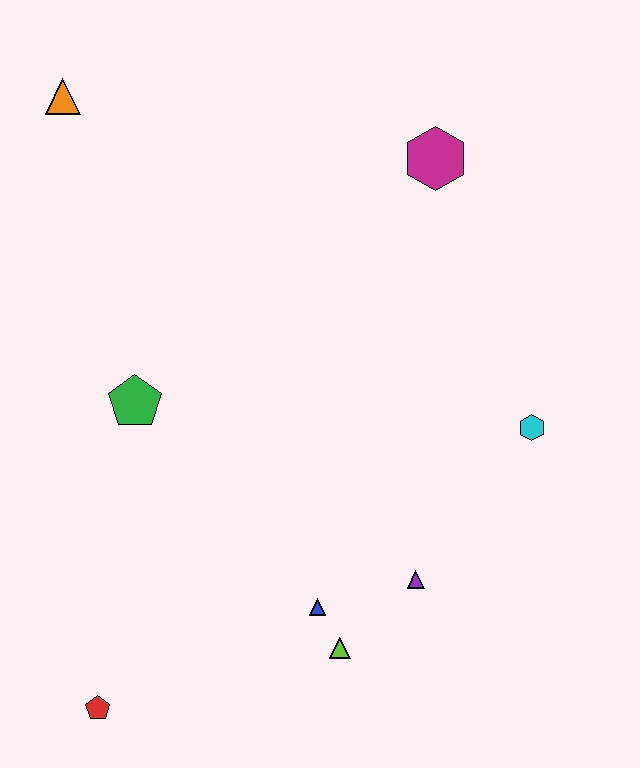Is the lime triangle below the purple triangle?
Yes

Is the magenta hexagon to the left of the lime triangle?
No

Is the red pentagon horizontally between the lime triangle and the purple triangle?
No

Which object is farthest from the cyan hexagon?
The orange triangle is farthest from the cyan hexagon.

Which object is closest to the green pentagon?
The blue triangle is closest to the green pentagon.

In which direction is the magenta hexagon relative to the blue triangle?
The magenta hexagon is above the blue triangle.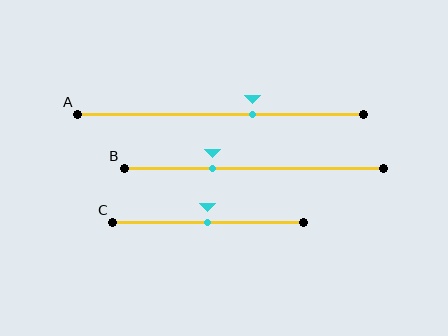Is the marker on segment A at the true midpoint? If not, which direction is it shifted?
No, the marker on segment A is shifted to the right by about 11% of the segment length.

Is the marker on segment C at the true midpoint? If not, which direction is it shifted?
Yes, the marker on segment C is at the true midpoint.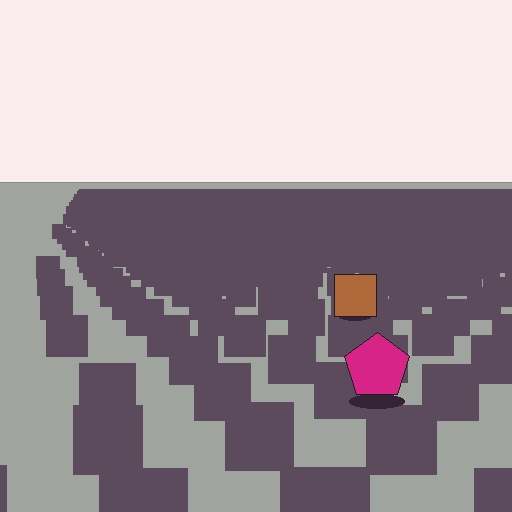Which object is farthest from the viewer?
The brown square is farthest from the viewer. It appears smaller and the ground texture around it is denser.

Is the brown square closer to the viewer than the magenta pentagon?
No. The magenta pentagon is closer — you can tell from the texture gradient: the ground texture is coarser near it.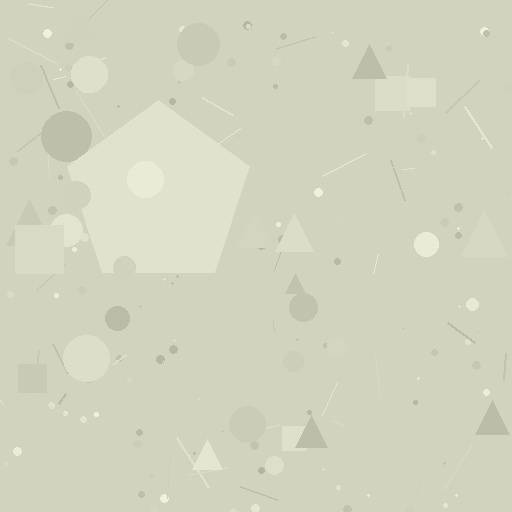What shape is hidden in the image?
A pentagon is hidden in the image.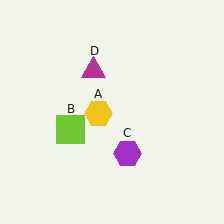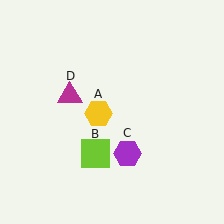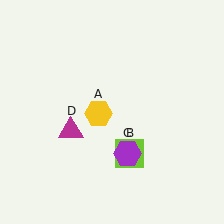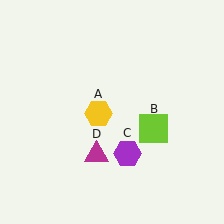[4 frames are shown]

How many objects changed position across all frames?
2 objects changed position: lime square (object B), magenta triangle (object D).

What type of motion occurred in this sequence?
The lime square (object B), magenta triangle (object D) rotated counterclockwise around the center of the scene.